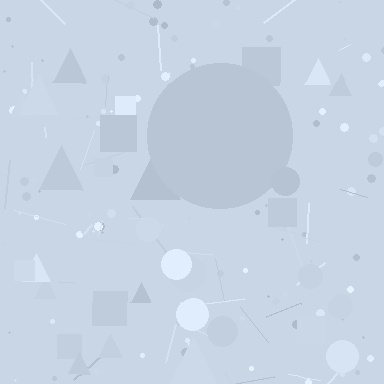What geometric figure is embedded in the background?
A circle is embedded in the background.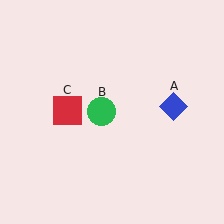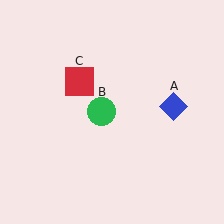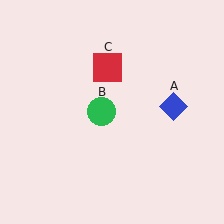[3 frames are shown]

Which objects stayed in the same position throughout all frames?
Blue diamond (object A) and green circle (object B) remained stationary.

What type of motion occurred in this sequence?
The red square (object C) rotated clockwise around the center of the scene.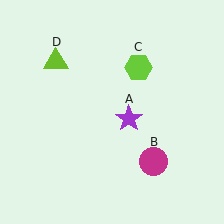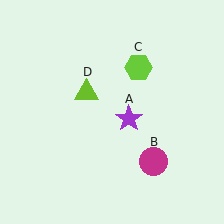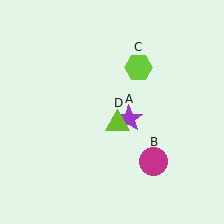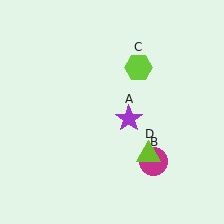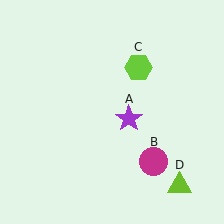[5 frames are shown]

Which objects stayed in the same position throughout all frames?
Purple star (object A) and magenta circle (object B) and lime hexagon (object C) remained stationary.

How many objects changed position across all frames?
1 object changed position: lime triangle (object D).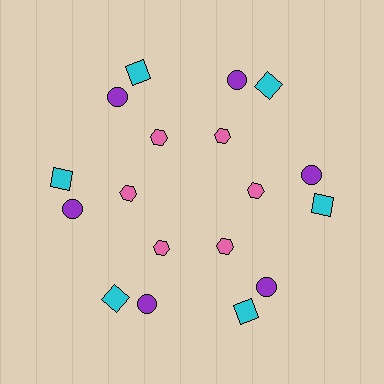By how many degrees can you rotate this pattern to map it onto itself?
The pattern maps onto itself every 60 degrees of rotation.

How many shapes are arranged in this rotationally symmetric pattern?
There are 18 shapes, arranged in 6 groups of 3.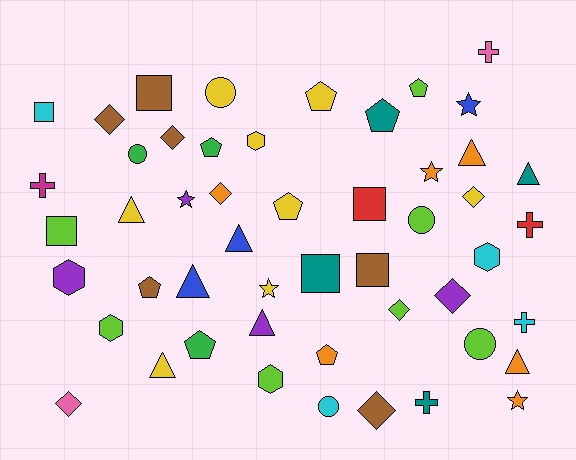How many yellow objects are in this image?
There are 8 yellow objects.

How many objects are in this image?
There are 50 objects.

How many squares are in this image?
There are 6 squares.